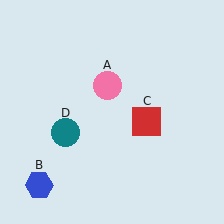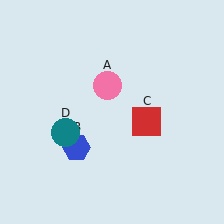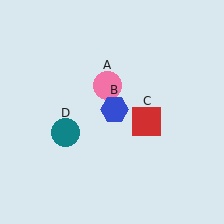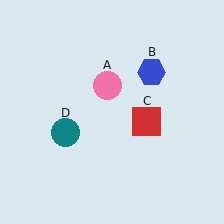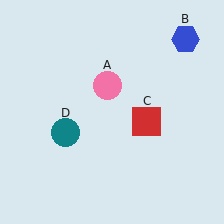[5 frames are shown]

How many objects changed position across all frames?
1 object changed position: blue hexagon (object B).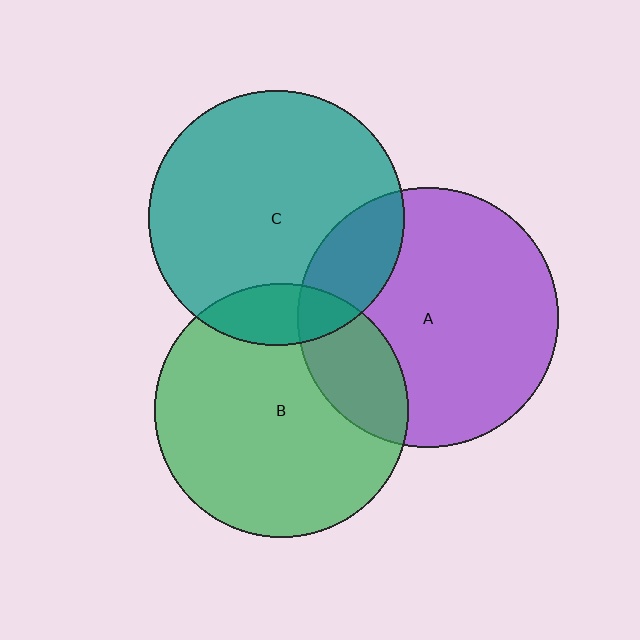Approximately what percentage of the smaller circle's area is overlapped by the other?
Approximately 20%.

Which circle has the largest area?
Circle A (purple).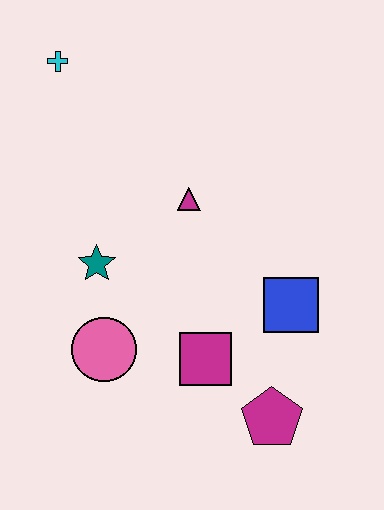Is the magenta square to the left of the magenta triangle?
No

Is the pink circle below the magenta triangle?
Yes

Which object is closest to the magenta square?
The magenta pentagon is closest to the magenta square.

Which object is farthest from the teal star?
The magenta pentagon is farthest from the teal star.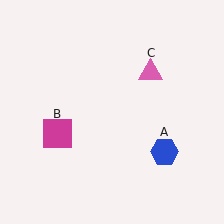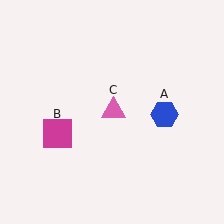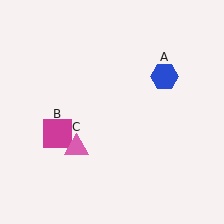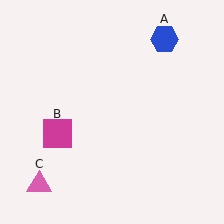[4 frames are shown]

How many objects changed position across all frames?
2 objects changed position: blue hexagon (object A), pink triangle (object C).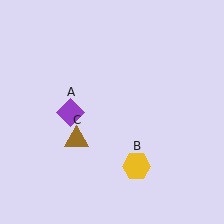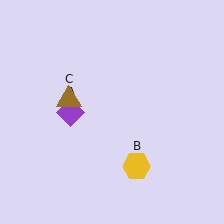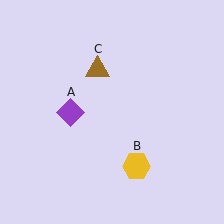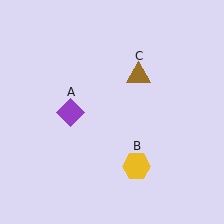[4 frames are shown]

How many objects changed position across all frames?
1 object changed position: brown triangle (object C).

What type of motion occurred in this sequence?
The brown triangle (object C) rotated clockwise around the center of the scene.